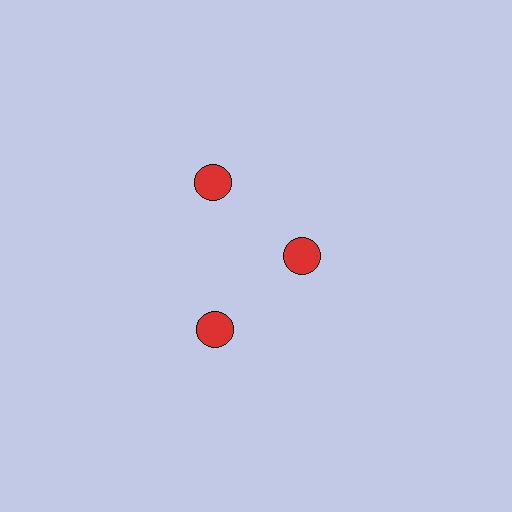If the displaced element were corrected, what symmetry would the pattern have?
It would have 3-fold rotational symmetry — the pattern would map onto itself every 120 degrees.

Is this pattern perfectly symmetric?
No. The 3 red circles are arranged in a ring, but one element near the 3 o'clock position is pulled inward toward the center, breaking the 3-fold rotational symmetry.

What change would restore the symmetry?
The symmetry would be restored by moving it outward, back onto the ring so that all 3 circles sit at equal angles and equal distance from the center.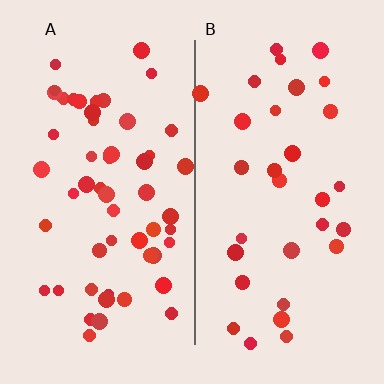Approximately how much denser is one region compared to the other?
Approximately 1.7× — region A over region B.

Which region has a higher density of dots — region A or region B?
A (the left).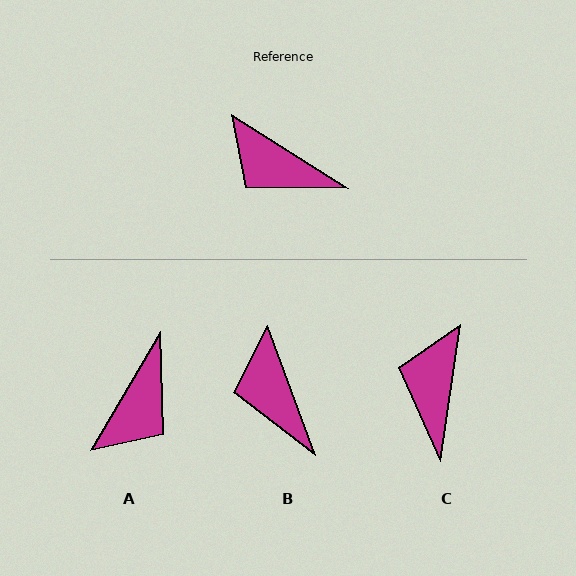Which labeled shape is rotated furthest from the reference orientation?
A, about 92 degrees away.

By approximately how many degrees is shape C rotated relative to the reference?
Approximately 66 degrees clockwise.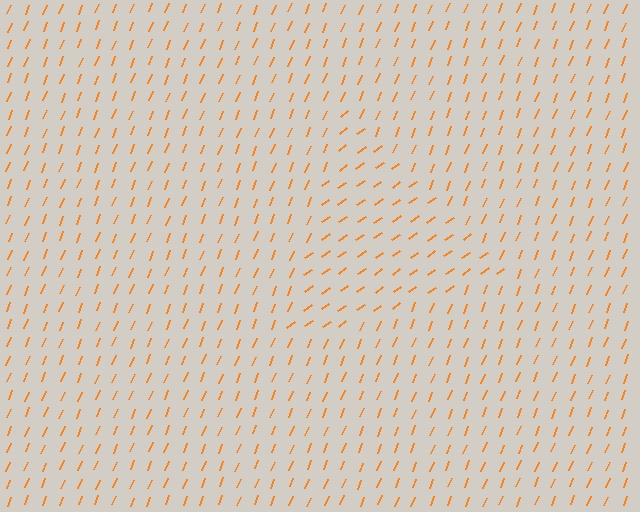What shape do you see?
I see a triangle.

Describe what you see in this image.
The image is filled with small orange line segments. A triangle region in the image has lines oriented differently from the surrounding lines, creating a visible texture boundary.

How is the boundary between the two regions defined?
The boundary is defined purely by a change in line orientation (approximately 33 degrees difference). All lines are the same color and thickness.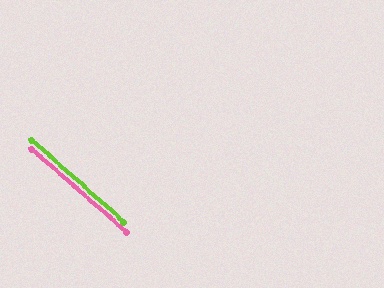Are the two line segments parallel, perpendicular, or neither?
Parallel — their directions differ by only 0.1°.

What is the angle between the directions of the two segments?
Approximately 0 degrees.